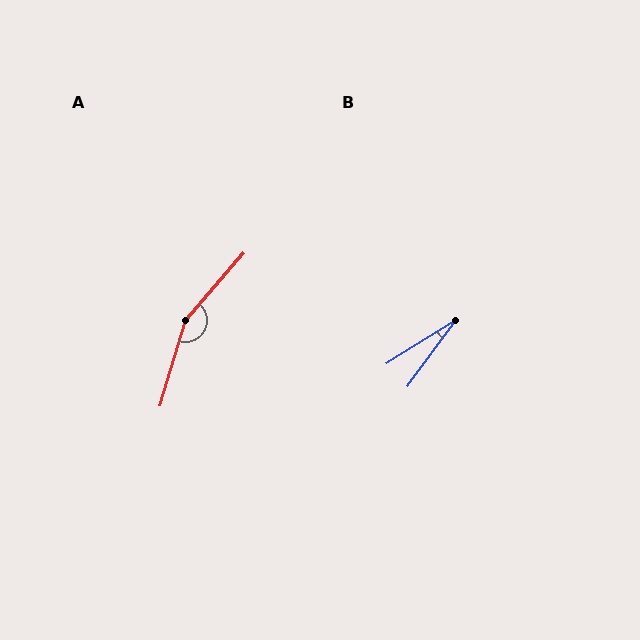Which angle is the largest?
A, at approximately 156 degrees.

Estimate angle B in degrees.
Approximately 22 degrees.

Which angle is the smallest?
B, at approximately 22 degrees.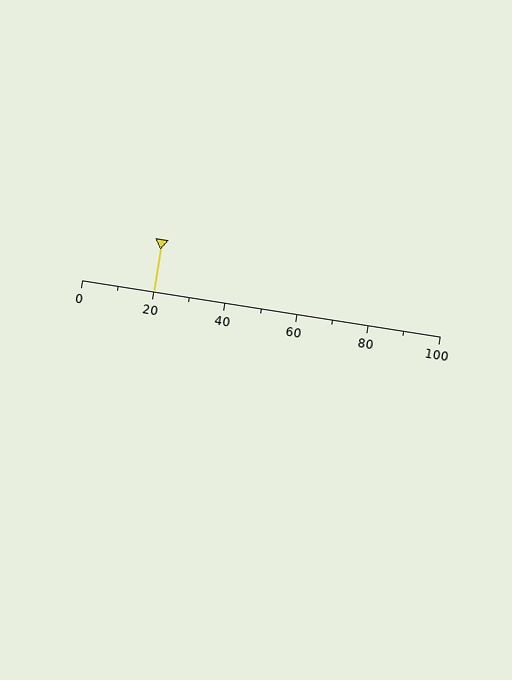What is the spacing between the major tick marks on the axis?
The major ticks are spaced 20 apart.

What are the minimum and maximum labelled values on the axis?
The axis runs from 0 to 100.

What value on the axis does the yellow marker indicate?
The marker indicates approximately 20.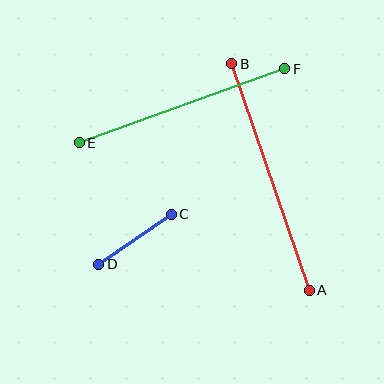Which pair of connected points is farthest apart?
Points A and B are farthest apart.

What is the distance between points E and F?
The distance is approximately 218 pixels.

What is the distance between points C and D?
The distance is approximately 88 pixels.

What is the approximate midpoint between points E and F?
The midpoint is at approximately (182, 106) pixels.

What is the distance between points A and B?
The distance is approximately 239 pixels.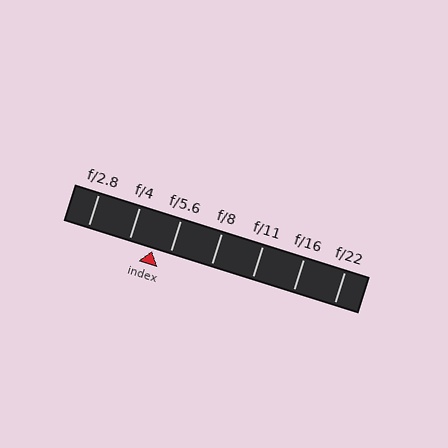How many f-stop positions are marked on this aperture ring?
There are 7 f-stop positions marked.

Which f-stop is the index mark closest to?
The index mark is closest to f/5.6.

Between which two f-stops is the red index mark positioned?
The index mark is between f/4 and f/5.6.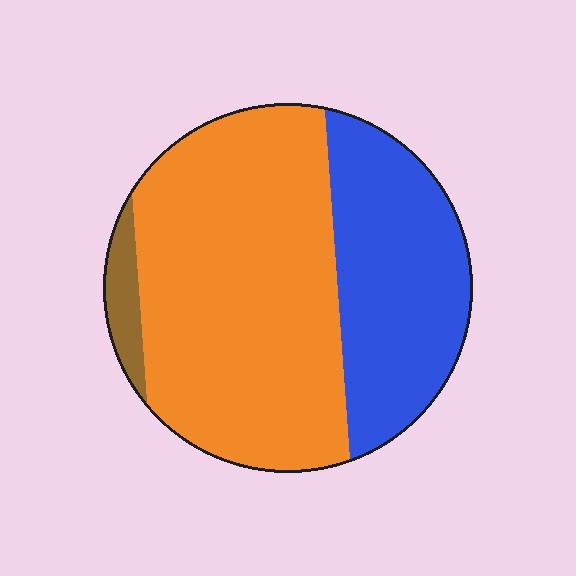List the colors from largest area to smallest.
From largest to smallest: orange, blue, brown.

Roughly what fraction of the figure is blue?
Blue covers around 35% of the figure.